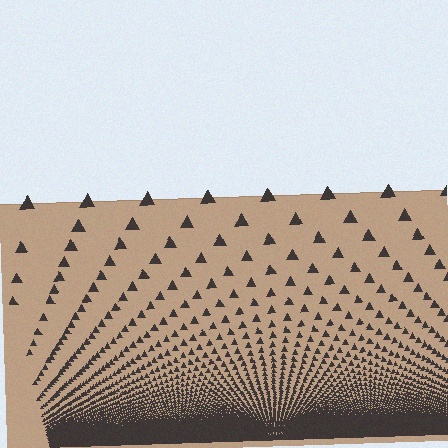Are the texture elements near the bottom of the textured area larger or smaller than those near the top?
Smaller. The gradient is inverted — elements near the bottom are smaller and denser.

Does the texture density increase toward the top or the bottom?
Density increases toward the bottom.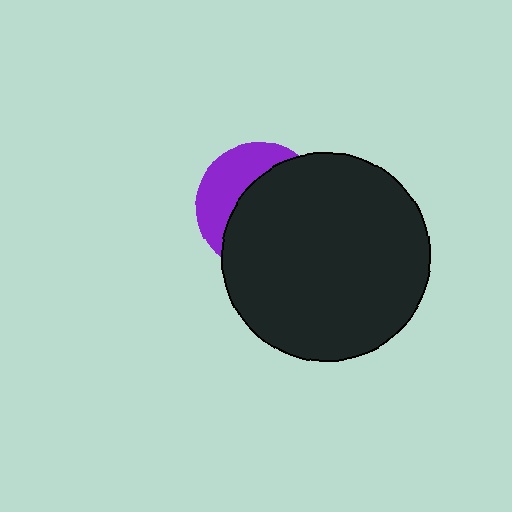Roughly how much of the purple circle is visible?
A small part of it is visible (roughly 35%).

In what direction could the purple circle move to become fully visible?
The purple circle could move toward the upper-left. That would shift it out from behind the black circle entirely.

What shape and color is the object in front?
The object in front is a black circle.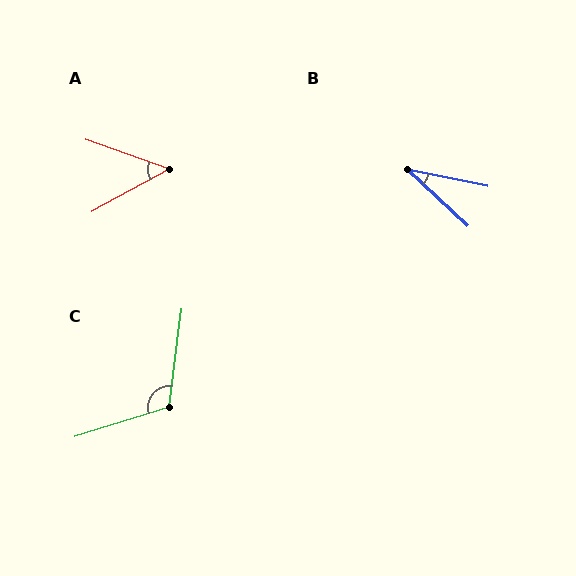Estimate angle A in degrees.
Approximately 48 degrees.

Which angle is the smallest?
B, at approximately 31 degrees.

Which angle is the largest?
C, at approximately 115 degrees.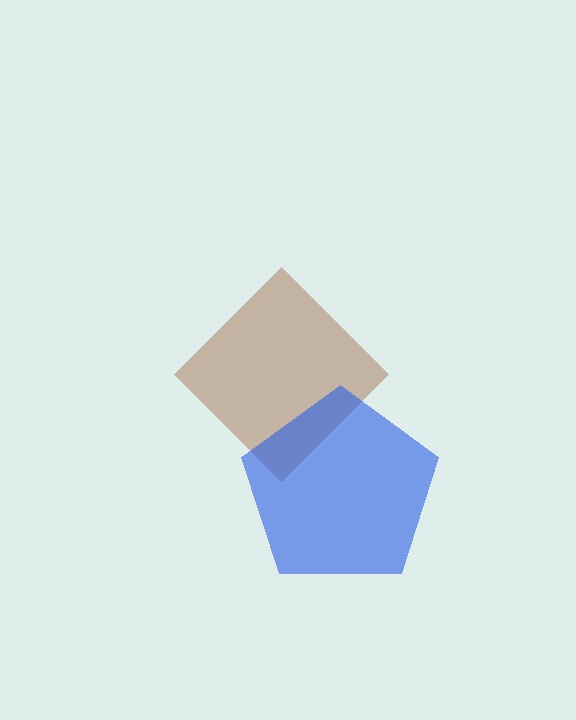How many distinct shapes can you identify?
There are 2 distinct shapes: a brown diamond, a blue pentagon.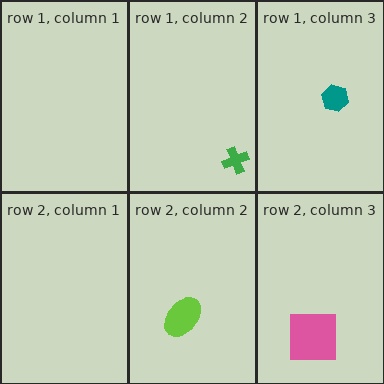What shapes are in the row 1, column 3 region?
The teal hexagon.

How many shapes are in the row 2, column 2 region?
1.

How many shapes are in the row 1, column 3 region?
1.